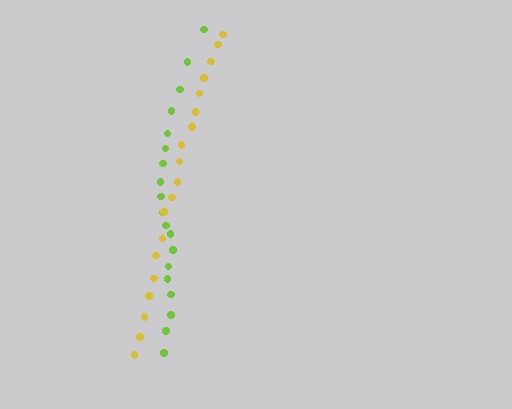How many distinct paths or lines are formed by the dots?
There are 2 distinct paths.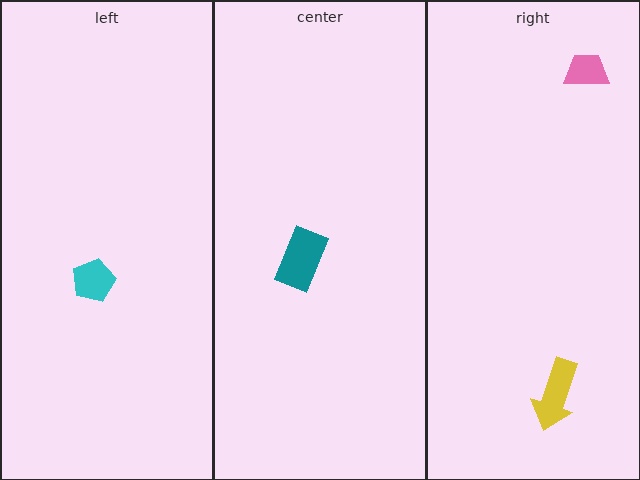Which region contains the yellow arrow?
The right region.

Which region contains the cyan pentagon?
The left region.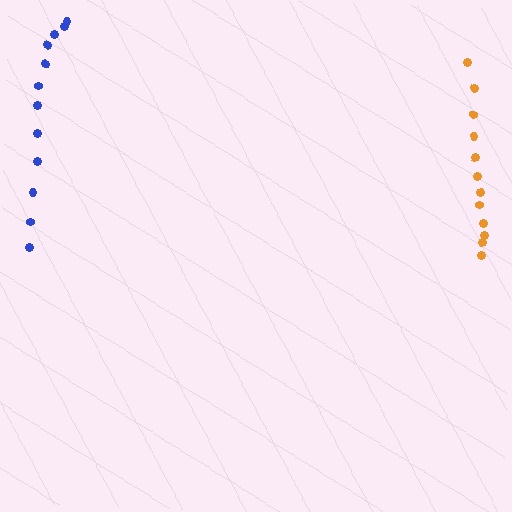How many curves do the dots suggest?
There are 2 distinct paths.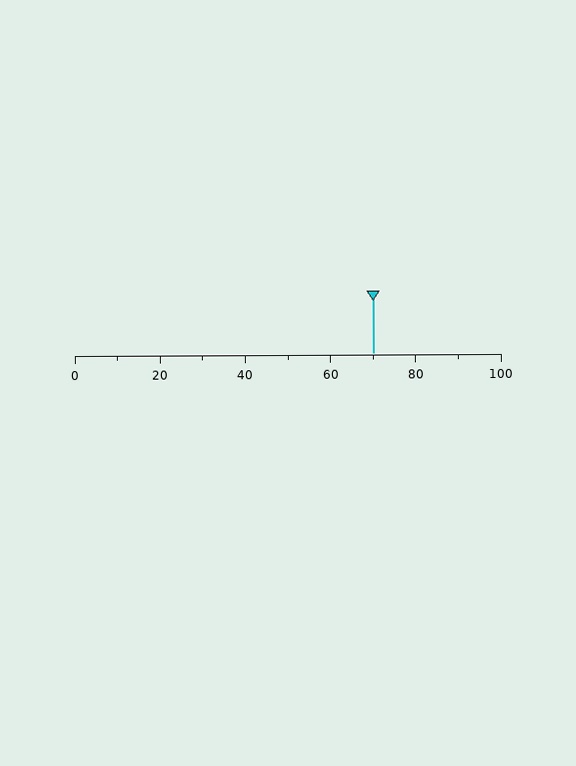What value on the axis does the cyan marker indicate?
The marker indicates approximately 70.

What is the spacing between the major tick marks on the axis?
The major ticks are spaced 20 apart.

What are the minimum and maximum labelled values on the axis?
The axis runs from 0 to 100.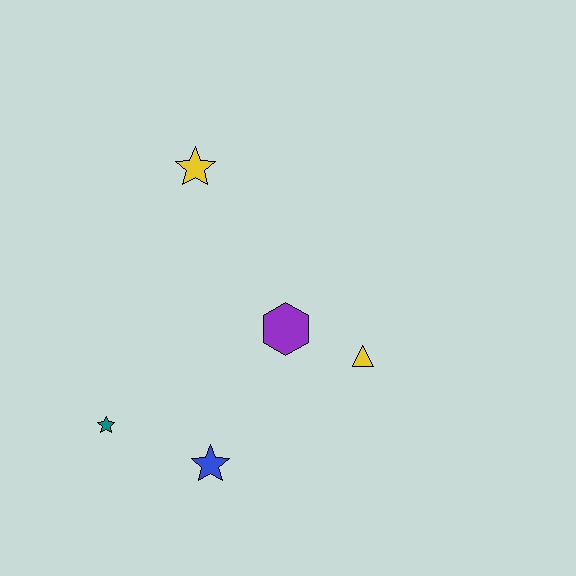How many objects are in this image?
There are 5 objects.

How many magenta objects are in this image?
There are no magenta objects.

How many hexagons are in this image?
There is 1 hexagon.